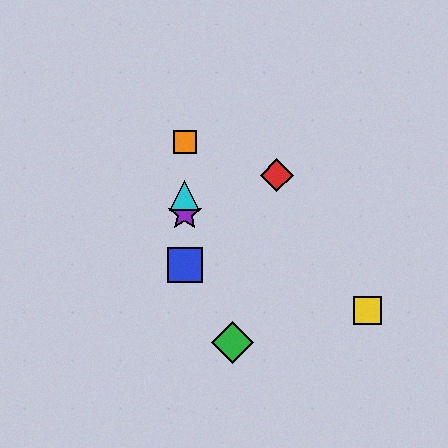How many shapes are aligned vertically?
4 shapes (the blue square, the purple star, the orange square, the cyan triangle) are aligned vertically.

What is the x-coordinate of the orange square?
The orange square is at x≈185.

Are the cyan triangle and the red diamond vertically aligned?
No, the cyan triangle is at x≈185 and the red diamond is at x≈277.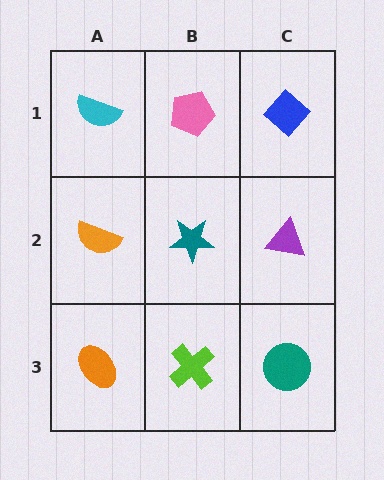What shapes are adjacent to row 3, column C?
A purple triangle (row 2, column C), a lime cross (row 3, column B).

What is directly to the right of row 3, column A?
A lime cross.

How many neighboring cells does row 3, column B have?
3.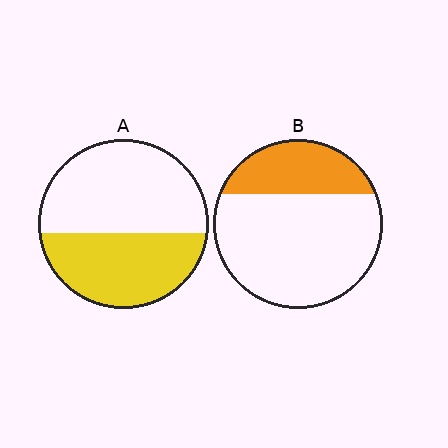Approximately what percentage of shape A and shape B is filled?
A is approximately 45% and B is approximately 30%.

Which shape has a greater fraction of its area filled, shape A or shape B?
Shape A.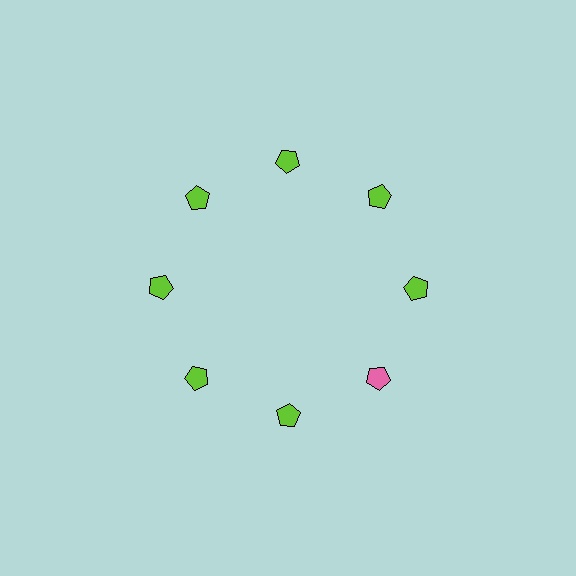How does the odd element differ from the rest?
It has a different color: pink instead of lime.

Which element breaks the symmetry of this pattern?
The pink pentagon at roughly the 4 o'clock position breaks the symmetry. All other shapes are lime pentagons.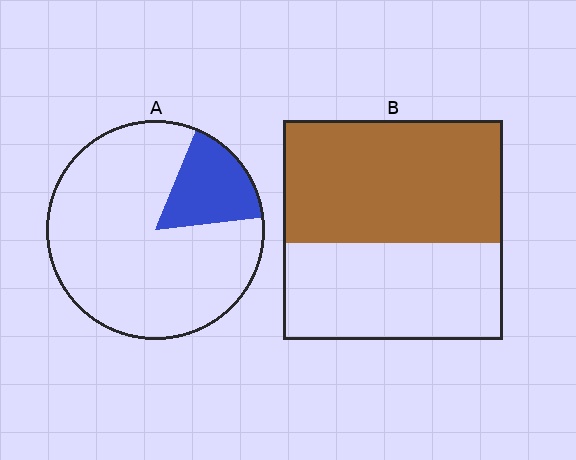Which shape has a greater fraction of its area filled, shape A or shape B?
Shape B.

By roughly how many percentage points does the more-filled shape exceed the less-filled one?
By roughly 40 percentage points (B over A).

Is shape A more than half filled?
No.